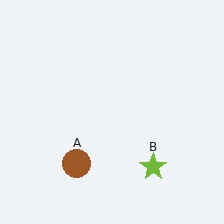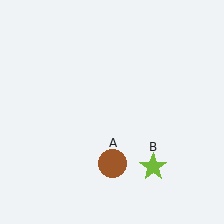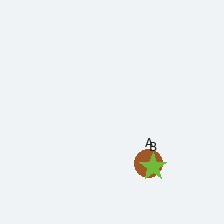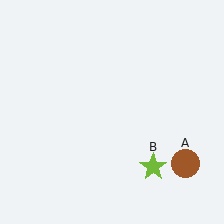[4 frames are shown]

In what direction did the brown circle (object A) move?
The brown circle (object A) moved right.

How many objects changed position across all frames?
1 object changed position: brown circle (object A).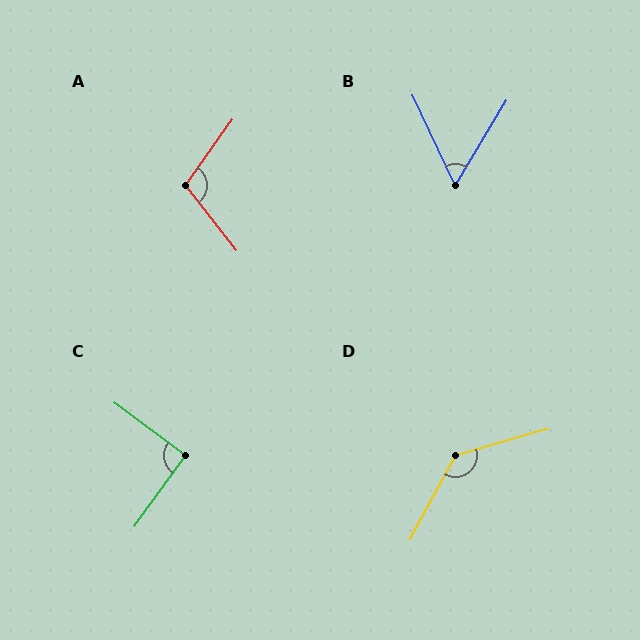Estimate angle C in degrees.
Approximately 91 degrees.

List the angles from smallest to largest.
B (56°), C (91°), A (106°), D (135°).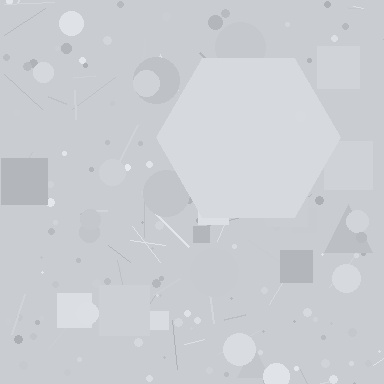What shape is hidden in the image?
A hexagon is hidden in the image.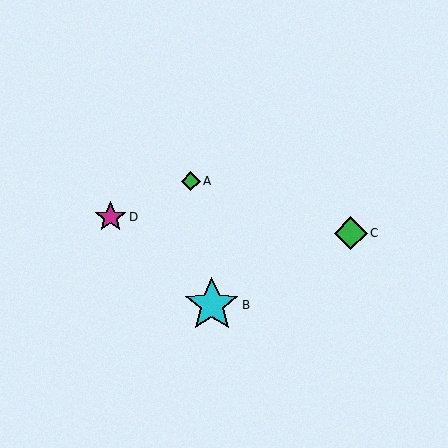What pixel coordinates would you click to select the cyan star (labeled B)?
Click at (212, 305) to select the cyan star B.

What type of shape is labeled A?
Shape A is a green diamond.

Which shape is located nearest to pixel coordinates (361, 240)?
The green diamond (labeled C) at (351, 233) is nearest to that location.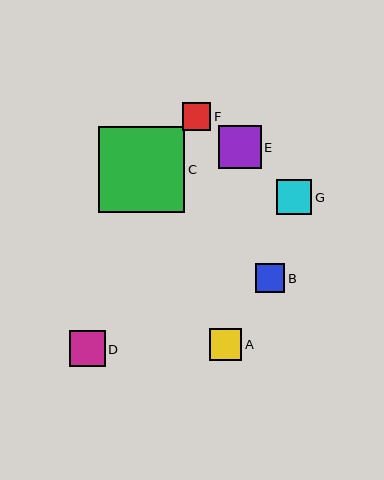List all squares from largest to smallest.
From largest to smallest: C, E, D, G, A, B, F.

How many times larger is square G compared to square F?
Square G is approximately 1.3 times the size of square F.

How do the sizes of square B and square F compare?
Square B and square F are approximately the same size.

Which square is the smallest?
Square F is the smallest with a size of approximately 28 pixels.